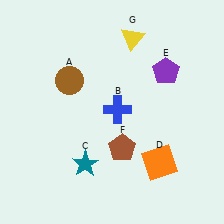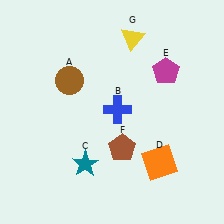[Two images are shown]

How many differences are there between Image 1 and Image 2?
There is 1 difference between the two images.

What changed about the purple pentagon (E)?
In Image 1, E is purple. In Image 2, it changed to magenta.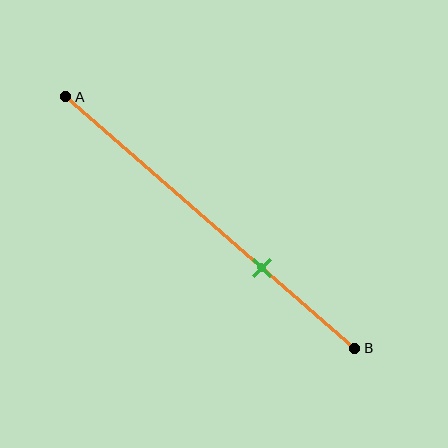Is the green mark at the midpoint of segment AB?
No, the mark is at about 70% from A, not at the 50% midpoint.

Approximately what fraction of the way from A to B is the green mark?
The green mark is approximately 70% of the way from A to B.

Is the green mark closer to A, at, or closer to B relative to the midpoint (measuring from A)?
The green mark is closer to point B than the midpoint of segment AB.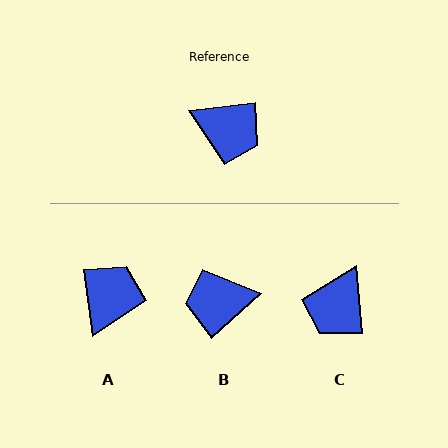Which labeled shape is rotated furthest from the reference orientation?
B, about 146 degrees away.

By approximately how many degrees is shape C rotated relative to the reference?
Approximately 92 degrees clockwise.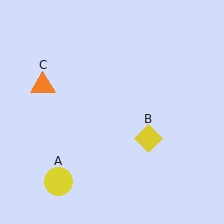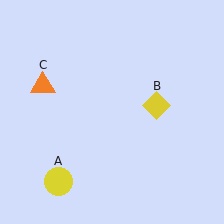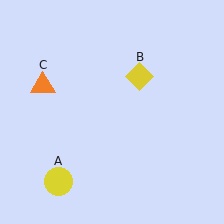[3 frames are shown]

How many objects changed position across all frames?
1 object changed position: yellow diamond (object B).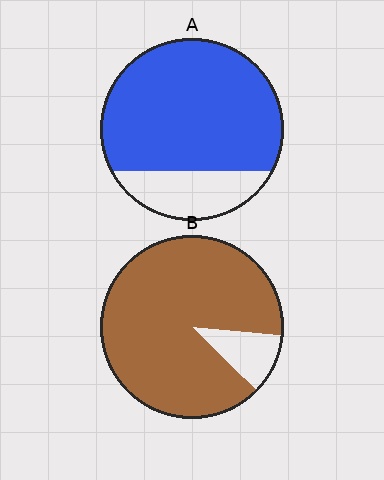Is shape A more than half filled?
Yes.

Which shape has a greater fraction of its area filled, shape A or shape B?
Shape B.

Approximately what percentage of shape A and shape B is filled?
A is approximately 80% and B is approximately 90%.